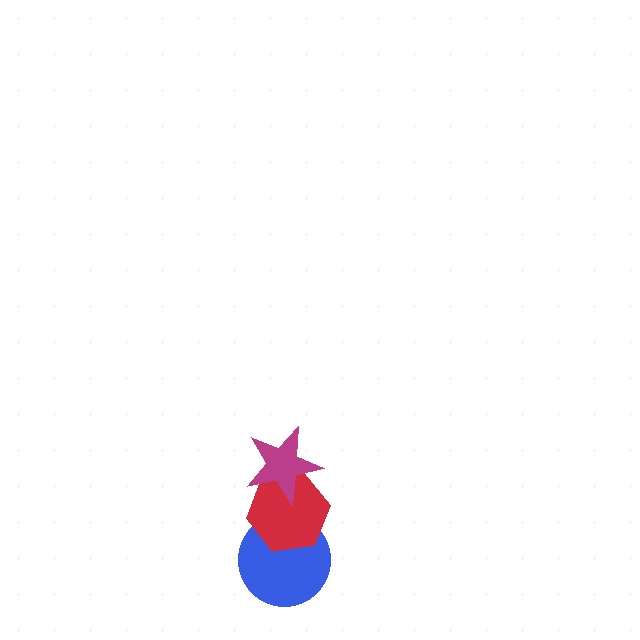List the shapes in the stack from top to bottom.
From top to bottom: the magenta star, the red hexagon, the blue circle.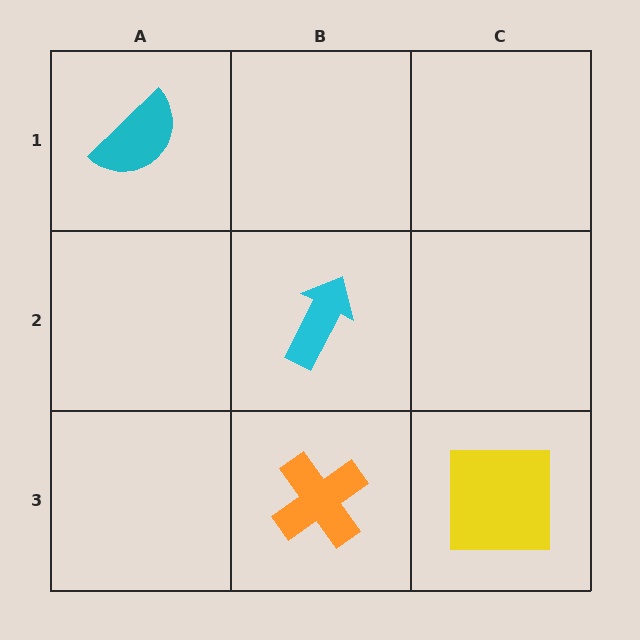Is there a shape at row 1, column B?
No, that cell is empty.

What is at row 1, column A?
A cyan semicircle.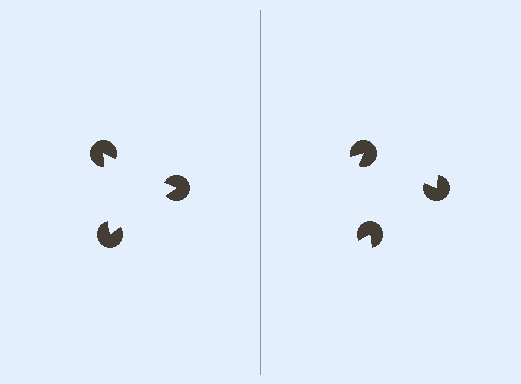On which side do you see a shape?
An illusory triangle appears on the left side. On the right side the wedge cuts are rotated, so no coherent shape forms.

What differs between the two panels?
The pac-man discs are positioned identically on both sides; only the wedge orientations differ. On the left they align to a triangle; on the right they are misaligned.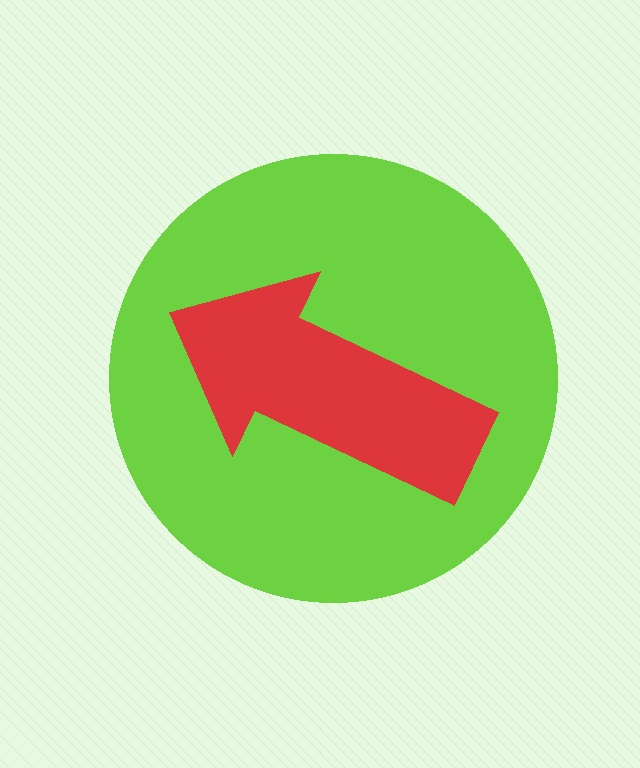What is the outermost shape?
The lime circle.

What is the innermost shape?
The red arrow.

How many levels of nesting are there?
2.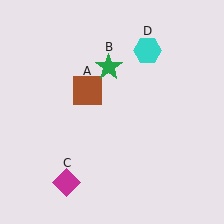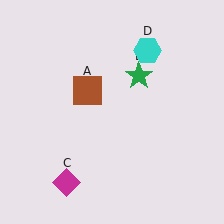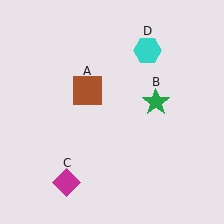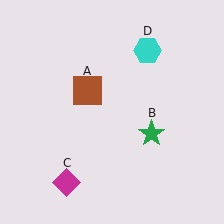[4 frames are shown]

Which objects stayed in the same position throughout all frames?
Brown square (object A) and magenta diamond (object C) and cyan hexagon (object D) remained stationary.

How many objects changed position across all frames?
1 object changed position: green star (object B).